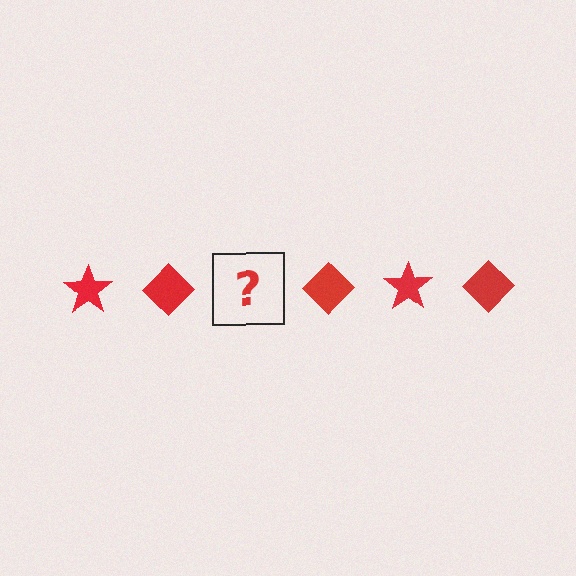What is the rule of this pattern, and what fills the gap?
The rule is that the pattern cycles through star, diamond shapes in red. The gap should be filled with a red star.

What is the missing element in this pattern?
The missing element is a red star.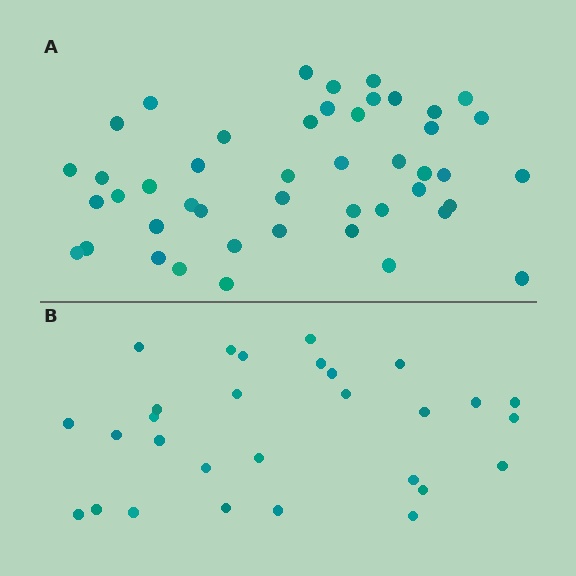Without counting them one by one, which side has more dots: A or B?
Region A (the top region) has more dots.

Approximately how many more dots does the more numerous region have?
Region A has approximately 15 more dots than region B.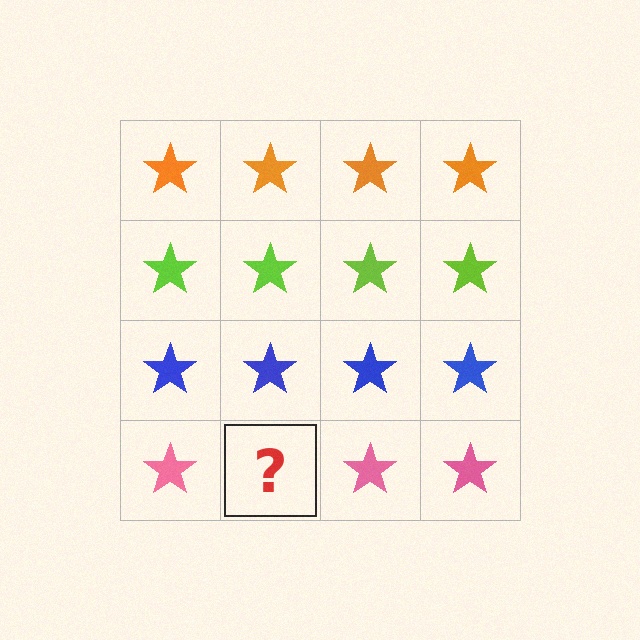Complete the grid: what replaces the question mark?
The question mark should be replaced with a pink star.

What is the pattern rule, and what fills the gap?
The rule is that each row has a consistent color. The gap should be filled with a pink star.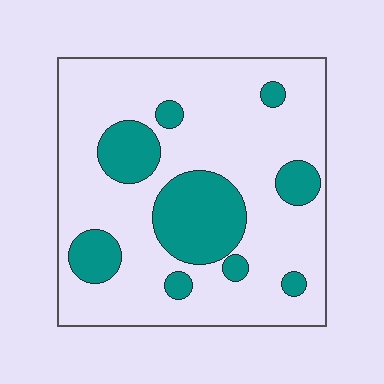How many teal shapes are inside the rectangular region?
9.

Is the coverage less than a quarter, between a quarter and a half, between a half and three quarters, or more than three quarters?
Less than a quarter.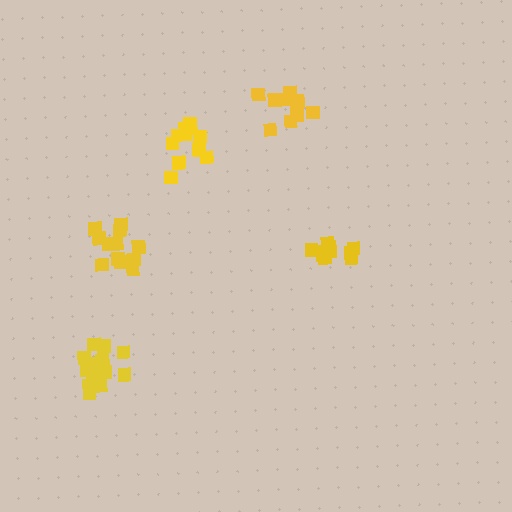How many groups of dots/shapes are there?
There are 5 groups.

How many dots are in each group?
Group 1: 13 dots, Group 2: 10 dots, Group 3: 10 dots, Group 4: 10 dots, Group 5: 15 dots (58 total).